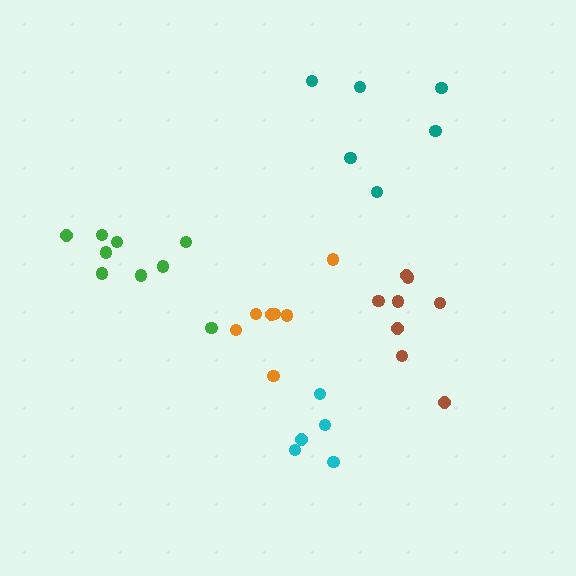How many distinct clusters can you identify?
There are 5 distinct clusters.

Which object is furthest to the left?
The green cluster is leftmost.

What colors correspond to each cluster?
The clusters are colored: orange, cyan, teal, brown, green.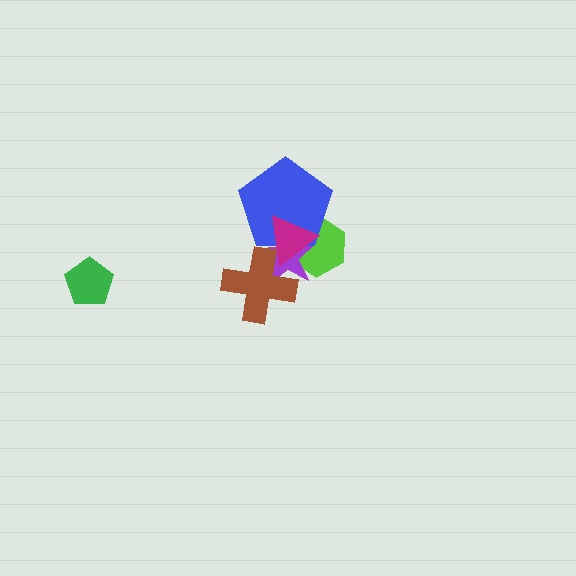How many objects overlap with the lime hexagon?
3 objects overlap with the lime hexagon.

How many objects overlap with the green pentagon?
0 objects overlap with the green pentagon.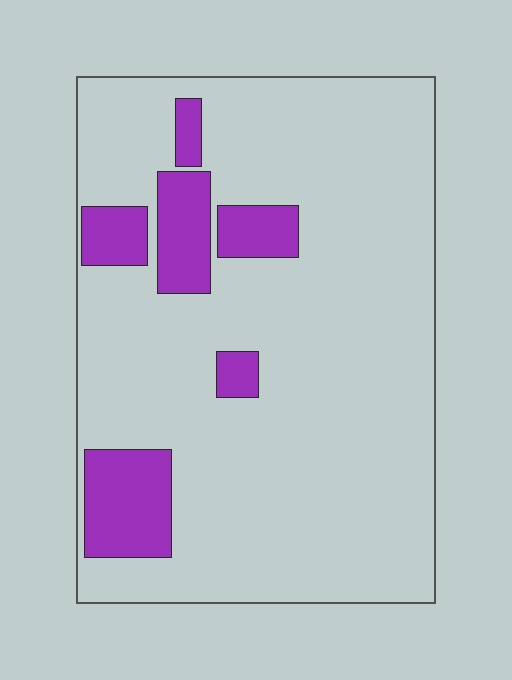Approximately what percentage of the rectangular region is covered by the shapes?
Approximately 15%.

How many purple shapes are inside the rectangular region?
6.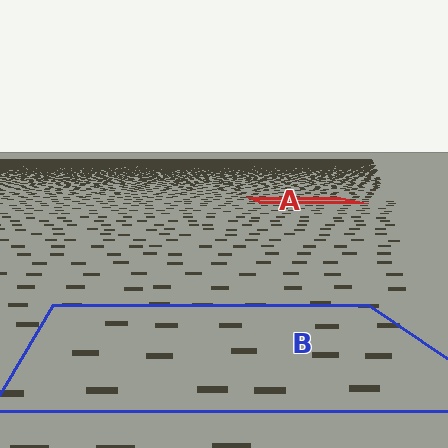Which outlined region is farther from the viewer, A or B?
Region A is farther from the viewer — the texture elements inside it appear smaller and more densely packed.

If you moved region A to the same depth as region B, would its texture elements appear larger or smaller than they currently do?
They would appear larger. At a closer depth, the same texture elements are projected at a bigger on-screen size.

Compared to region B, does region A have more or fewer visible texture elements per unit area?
Region A has more texture elements per unit area — they are packed more densely because it is farther away.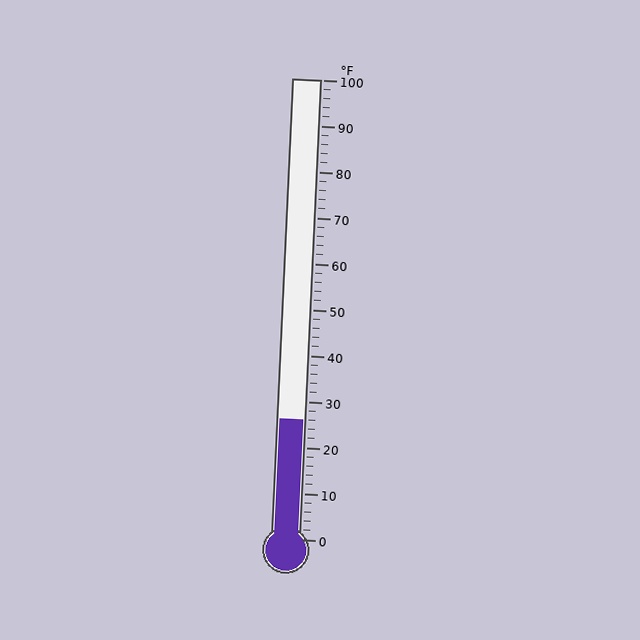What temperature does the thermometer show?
The thermometer shows approximately 26°F.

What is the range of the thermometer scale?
The thermometer scale ranges from 0°F to 100°F.